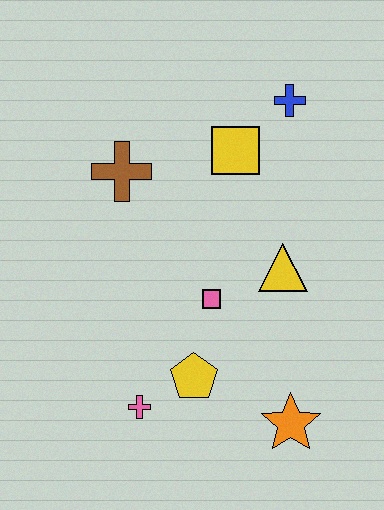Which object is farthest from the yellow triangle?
The pink cross is farthest from the yellow triangle.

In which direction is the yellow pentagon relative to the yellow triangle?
The yellow pentagon is below the yellow triangle.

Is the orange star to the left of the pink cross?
No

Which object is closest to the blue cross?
The yellow square is closest to the blue cross.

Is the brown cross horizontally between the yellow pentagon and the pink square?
No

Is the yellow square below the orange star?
No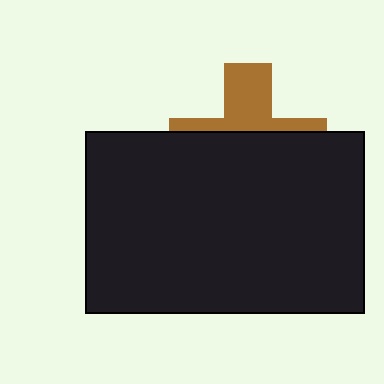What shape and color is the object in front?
The object in front is a black rectangle.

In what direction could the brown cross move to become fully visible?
The brown cross could move up. That would shift it out from behind the black rectangle entirely.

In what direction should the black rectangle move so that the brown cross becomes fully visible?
The black rectangle should move down. That is the shortest direction to clear the overlap and leave the brown cross fully visible.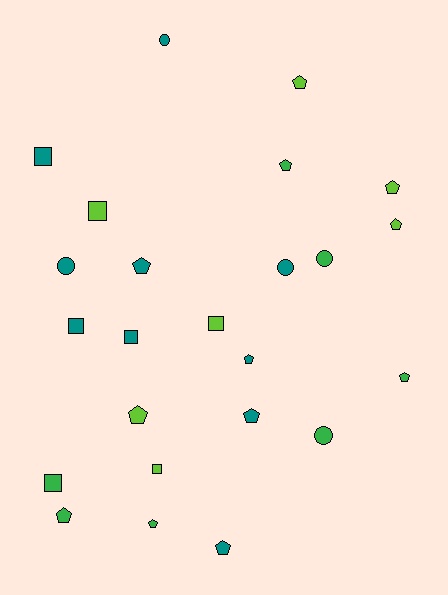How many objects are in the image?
There are 24 objects.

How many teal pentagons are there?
There are 4 teal pentagons.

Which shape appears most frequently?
Pentagon, with 12 objects.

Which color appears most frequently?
Teal, with 10 objects.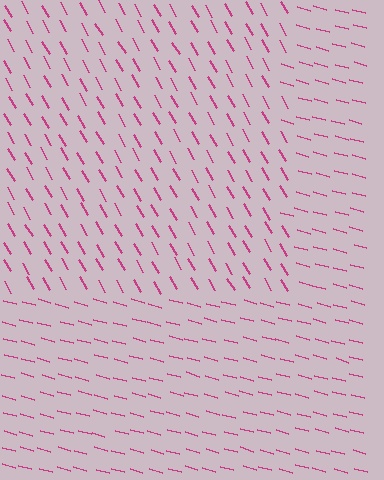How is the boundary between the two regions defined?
The boundary is defined purely by a change in line orientation (approximately 45 degrees difference). All lines are the same color and thickness.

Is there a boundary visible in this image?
Yes, there is a texture boundary formed by a change in line orientation.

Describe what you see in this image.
The image is filled with small magenta line segments. A rectangle region in the image has lines oriented differently from the surrounding lines, creating a visible texture boundary.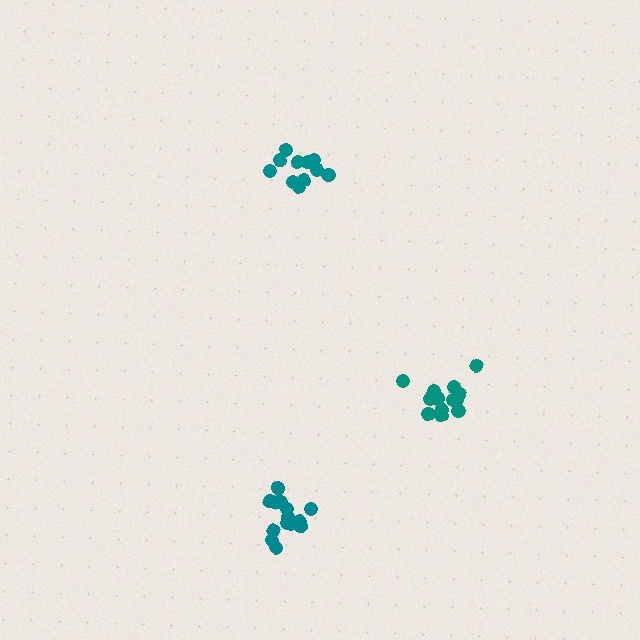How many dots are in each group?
Group 1: 11 dots, Group 2: 13 dots, Group 3: 14 dots (38 total).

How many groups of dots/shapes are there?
There are 3 groups.